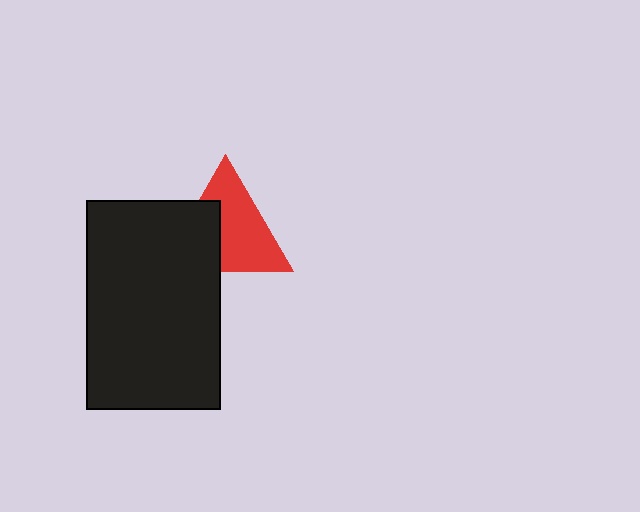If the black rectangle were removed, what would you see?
You would see the complete red triangle.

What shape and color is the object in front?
The object in front is a black rectangle.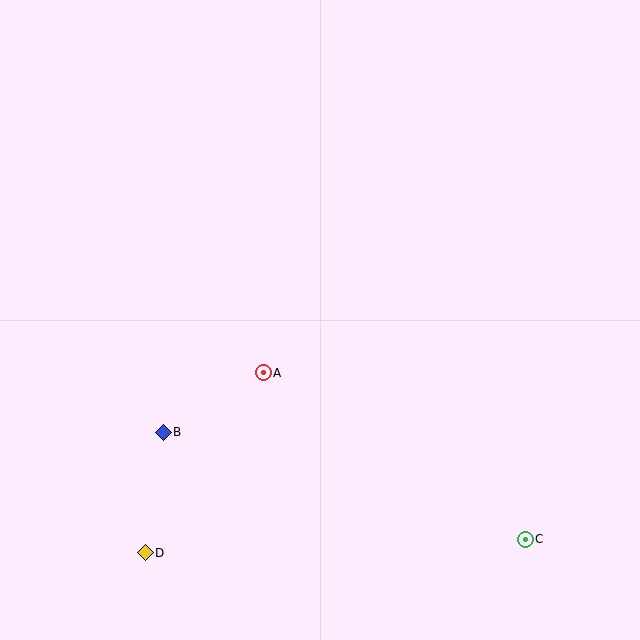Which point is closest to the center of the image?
Point A at (263, 373) is closest to the center.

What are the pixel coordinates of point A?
Point A is at (263, 373).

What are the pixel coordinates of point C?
Point C is at (525, 539).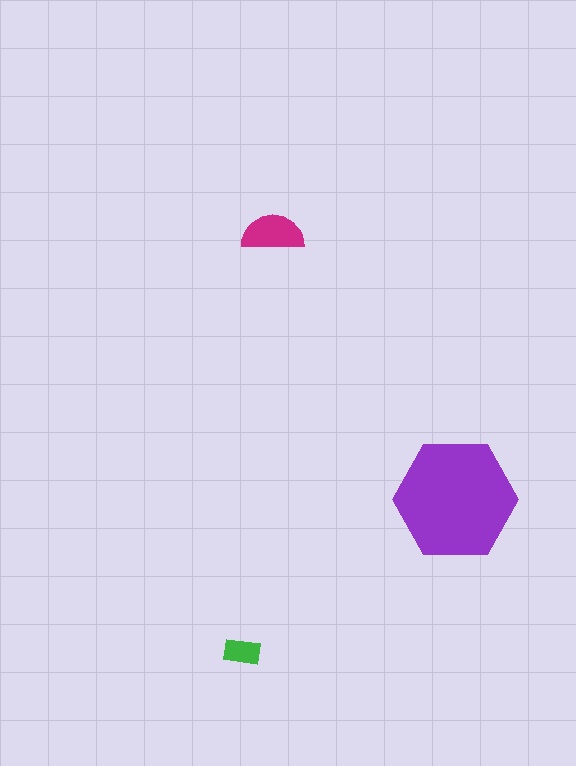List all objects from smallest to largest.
The green rectangle, the magenta semicircle, the purple hexagon.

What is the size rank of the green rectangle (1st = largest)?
3rd.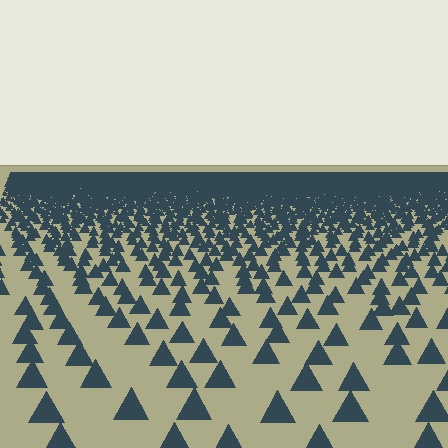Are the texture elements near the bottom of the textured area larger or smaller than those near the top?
Larger. Near the bottom, elements are closer to the viewer and appear at a bigger on-screen size.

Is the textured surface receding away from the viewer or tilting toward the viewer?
The surface is receding away from the viewer. Texture elements get smaller and denser toward the top.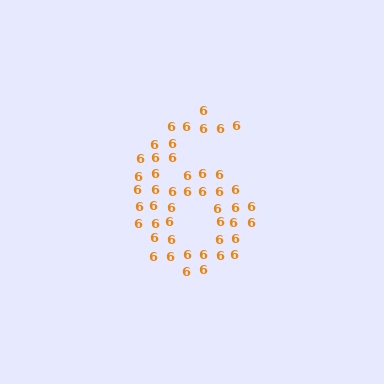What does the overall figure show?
The overall figure shows the digit 6.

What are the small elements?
The small elements are digit 6's.